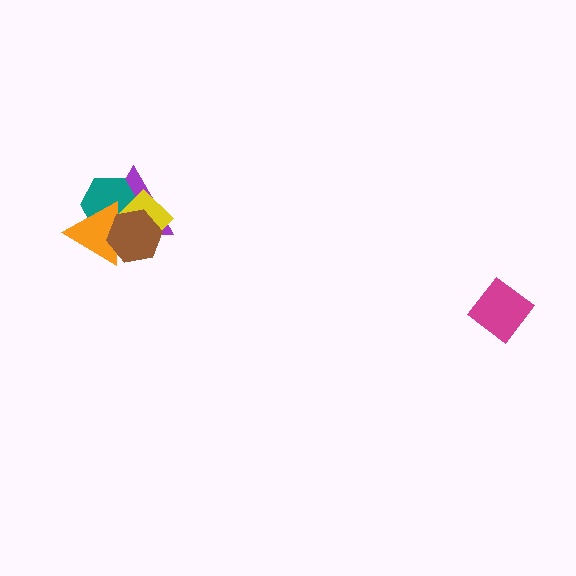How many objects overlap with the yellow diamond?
4 objects overlap with the yellow diamond.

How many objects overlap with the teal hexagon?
4 objects overlap with the teal hexagon.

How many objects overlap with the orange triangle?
4 objects overlap with the orange triangle.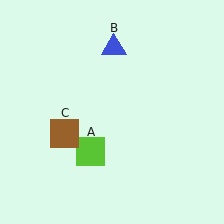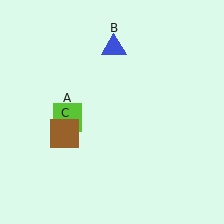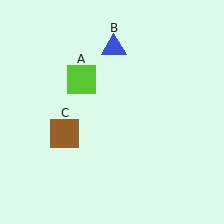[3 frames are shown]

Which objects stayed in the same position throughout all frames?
Blue triangle (object B) and brown square (object C) remained stationary.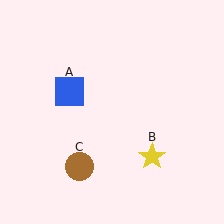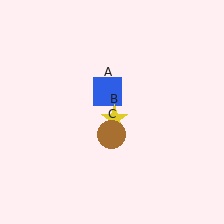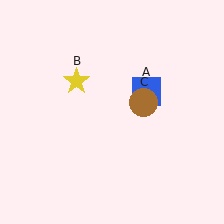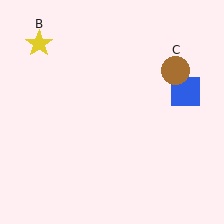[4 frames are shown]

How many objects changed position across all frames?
3 objects changed position: blue square (object A), yellow star (object B), brown circle (object C).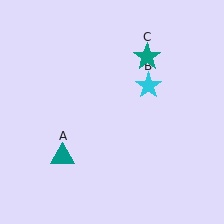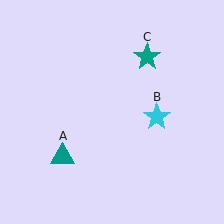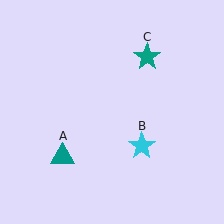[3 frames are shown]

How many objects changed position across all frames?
1 object changed position: cyan star (object B).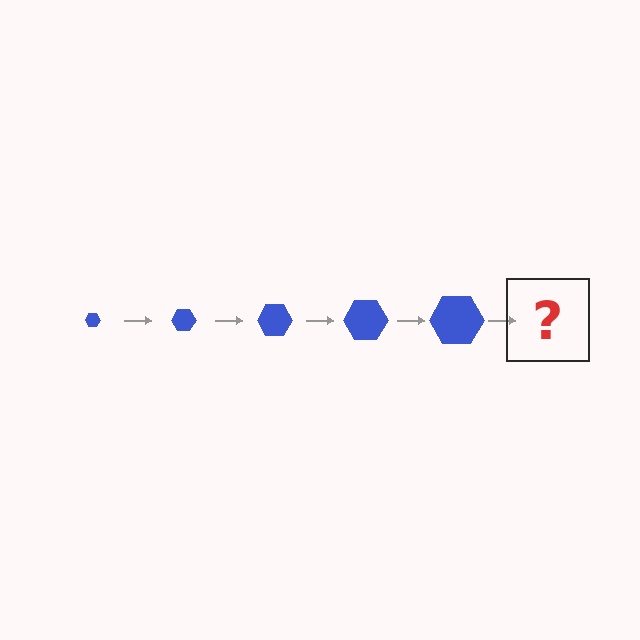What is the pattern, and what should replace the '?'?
The pattern is that the hexagon gets progressively larger each step. The '?' should be a blue hexagon, larger than the previous one.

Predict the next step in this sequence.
The next step is a blue hexagon, larger than the previous one.